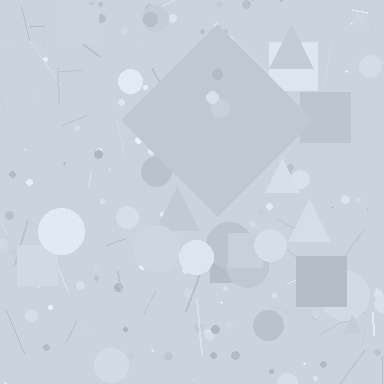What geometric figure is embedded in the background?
A diamond is embedded in the background.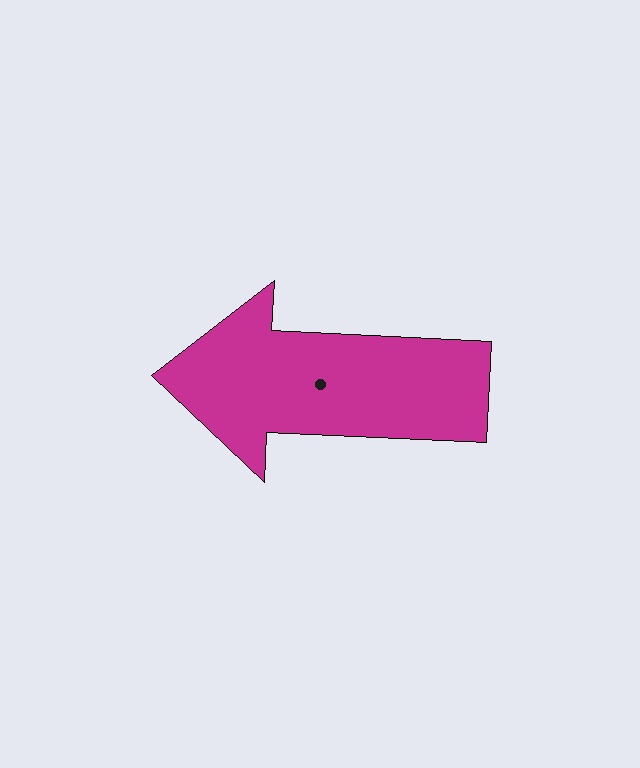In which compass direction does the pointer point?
West.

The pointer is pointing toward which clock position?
Roughly 9 o'clock.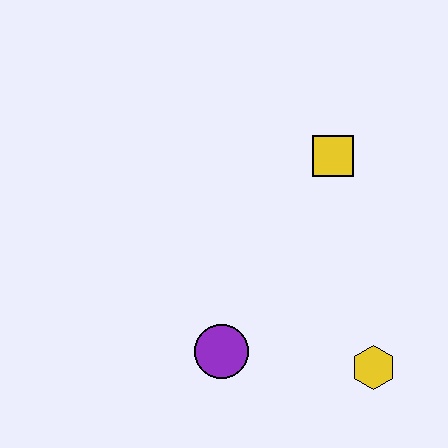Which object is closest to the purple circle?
The yellow hexagon is closest to the purple circle.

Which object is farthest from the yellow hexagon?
The yellow square is farthest from the yellow hexagon.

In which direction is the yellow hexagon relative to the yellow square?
The yellow hexagon is below the yellow square.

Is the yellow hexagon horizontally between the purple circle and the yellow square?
No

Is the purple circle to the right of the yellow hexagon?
No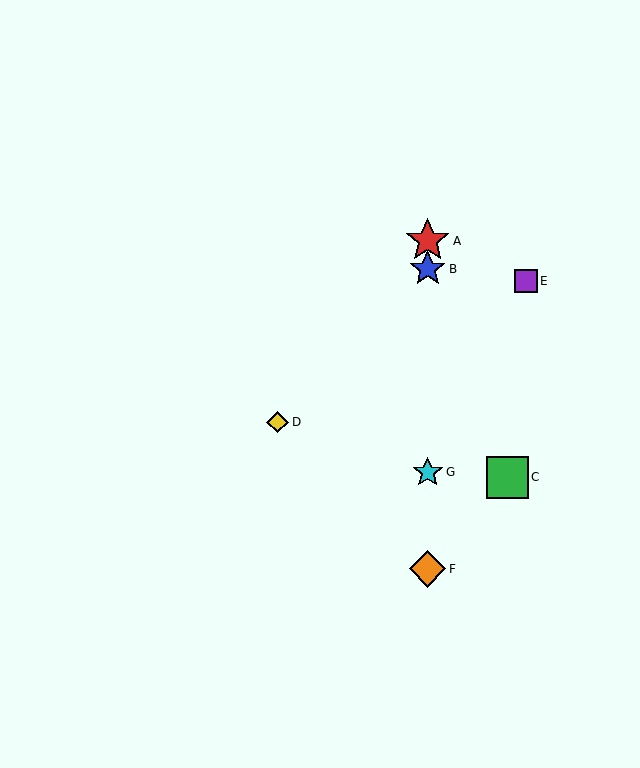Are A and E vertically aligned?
No, A is at x≈428 and E is at x≈526.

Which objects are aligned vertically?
Objects A, B, F, G are aligned vertically.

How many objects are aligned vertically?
4 objects (A, B, F, G) are aligned vertically.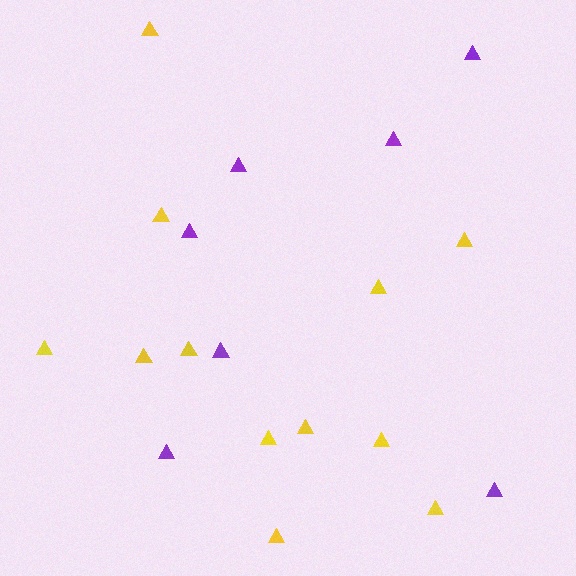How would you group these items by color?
There are 2 groups: one group of yellow triangles (12) and one group of purple triangles (7).